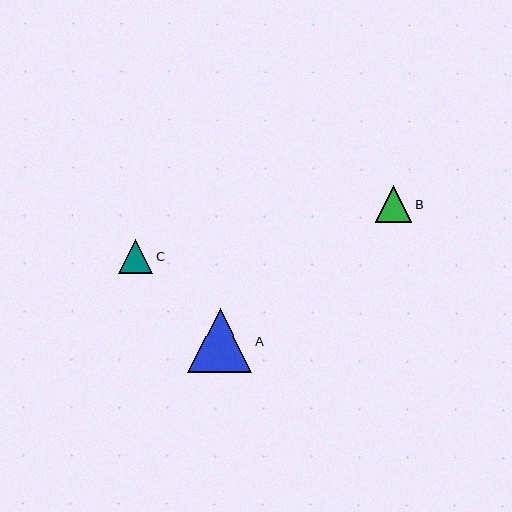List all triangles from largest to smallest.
From largest to smallest: A, B, C.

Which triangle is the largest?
Triangle A is the largest with a size of approximately 64 pixels.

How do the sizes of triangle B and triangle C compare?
Triangle B and triangle C are approximately the same size.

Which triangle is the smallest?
Triangle C is the smallest with a size of approximately 34 pixels.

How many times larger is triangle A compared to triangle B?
Triangle A is approximately 1.7 times the size of triangle B.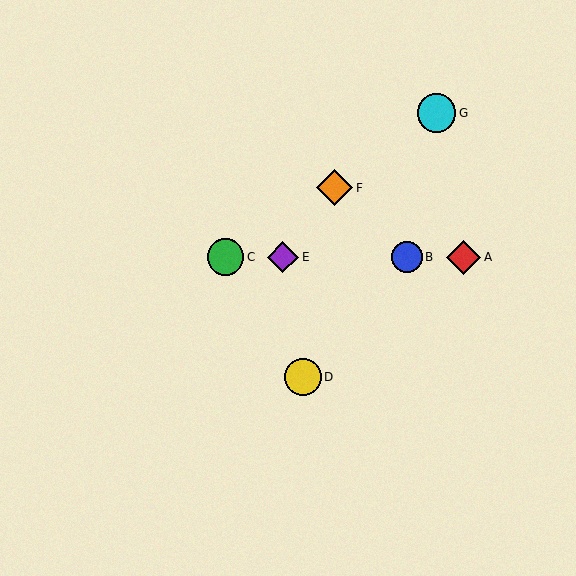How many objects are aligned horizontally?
4 objects (A, B, C, E) are aligned horizontally.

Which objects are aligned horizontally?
Objects A, B, C, E are aligned horizontally.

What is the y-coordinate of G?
Object G is at y≈113.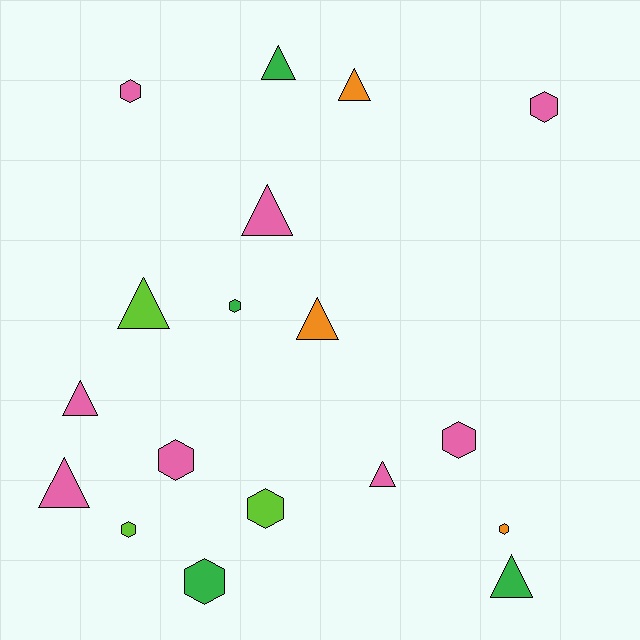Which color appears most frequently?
Pink, with 8 objects.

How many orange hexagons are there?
There is 1 orange hexagon.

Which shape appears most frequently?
Triangle, with 9 objects.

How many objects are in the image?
There are 18 objects.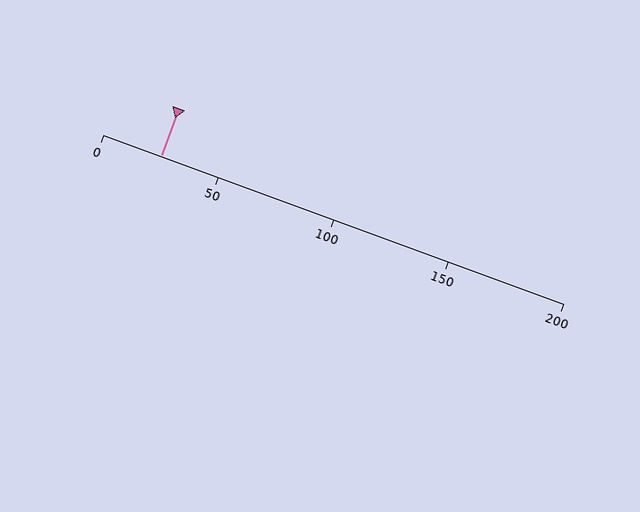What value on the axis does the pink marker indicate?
The marker indicates approximately 25.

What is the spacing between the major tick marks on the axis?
The major ticks are spaced 50 apart.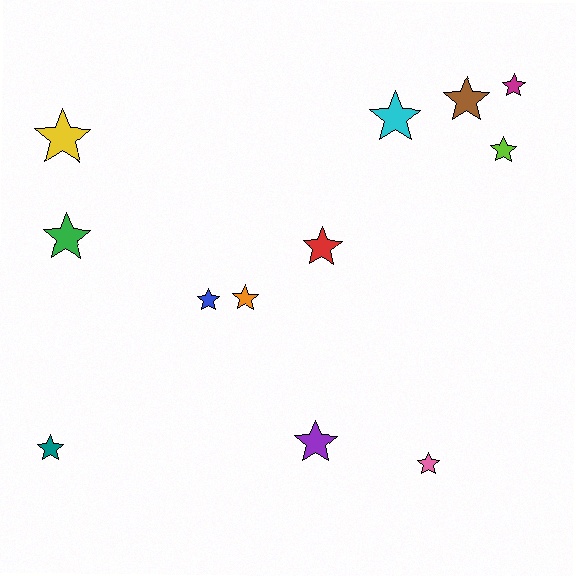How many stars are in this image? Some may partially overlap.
There are 12 stars.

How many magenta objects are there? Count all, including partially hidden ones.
There is 1 magenta object.